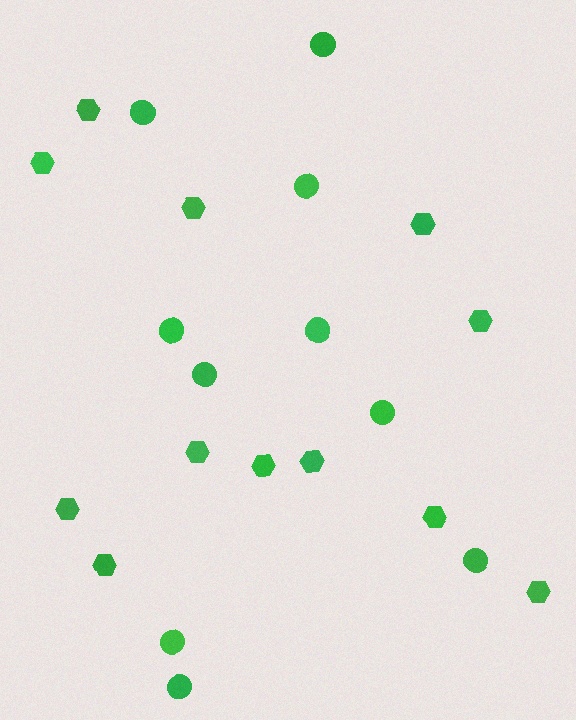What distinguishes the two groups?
There are 2 groups: one group of circles (10) and one group of hexagons (12).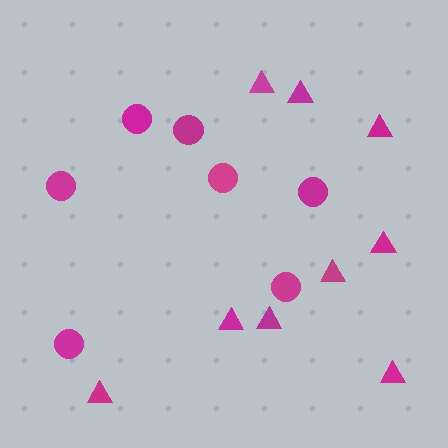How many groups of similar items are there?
There are 2 groups: one group of triangles (9) and one group of circles (7).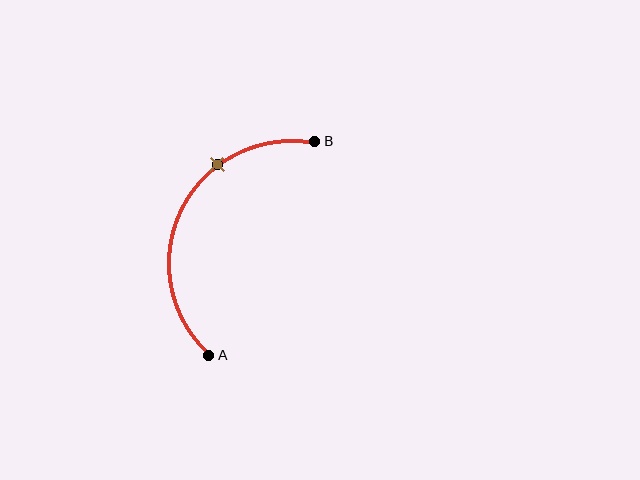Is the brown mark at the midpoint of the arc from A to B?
No. The brown mark lies on the arc but is closer to endpoint B. The arc midpoint would be at the point on the curve equidistant along the arc from both A and B.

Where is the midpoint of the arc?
The arc midpoint is the point on the curve farthest from the straight line joining A and B. It sits to the left of that line.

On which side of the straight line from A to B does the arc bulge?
The arc bulges to the left of the straight line connecting A and B.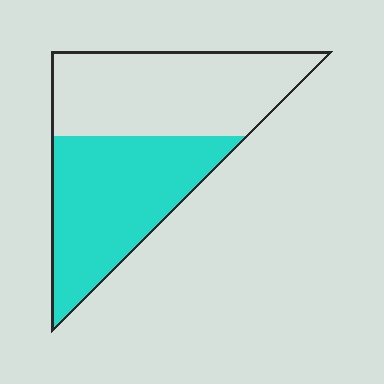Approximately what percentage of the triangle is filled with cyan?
Approximately 50%.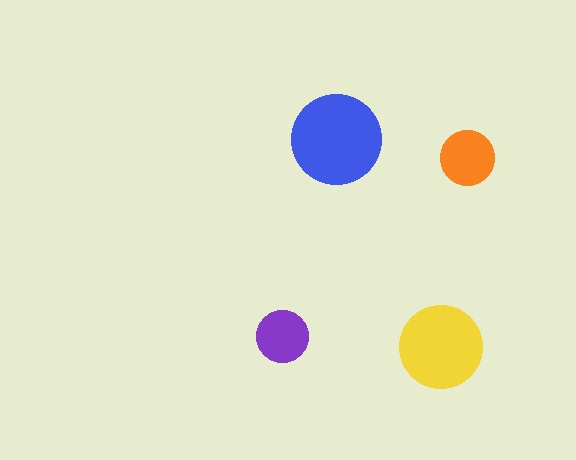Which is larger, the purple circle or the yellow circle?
The yellow one.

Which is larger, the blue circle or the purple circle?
The blue one.